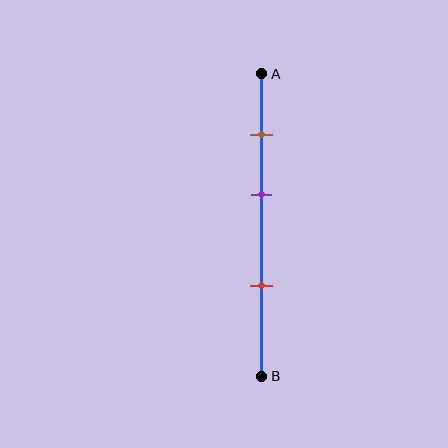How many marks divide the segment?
There are 3 marks dividing the segment.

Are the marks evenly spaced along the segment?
Yes, the marks are approximately evenly spaced.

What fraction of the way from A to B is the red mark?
The red mark is approximately 70% (0.7) of the way from A to B.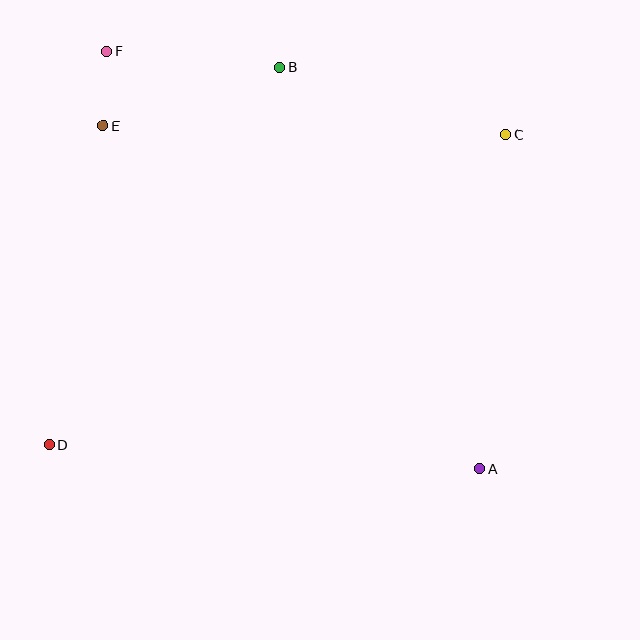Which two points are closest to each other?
Points E and F are closest to each other.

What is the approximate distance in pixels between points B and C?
The distance between B and C is approximately 237 pixels.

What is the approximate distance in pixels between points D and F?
The distance between D and F is approximately 398 pixels.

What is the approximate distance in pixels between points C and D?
The distance between C and D is approximately 552 pixels.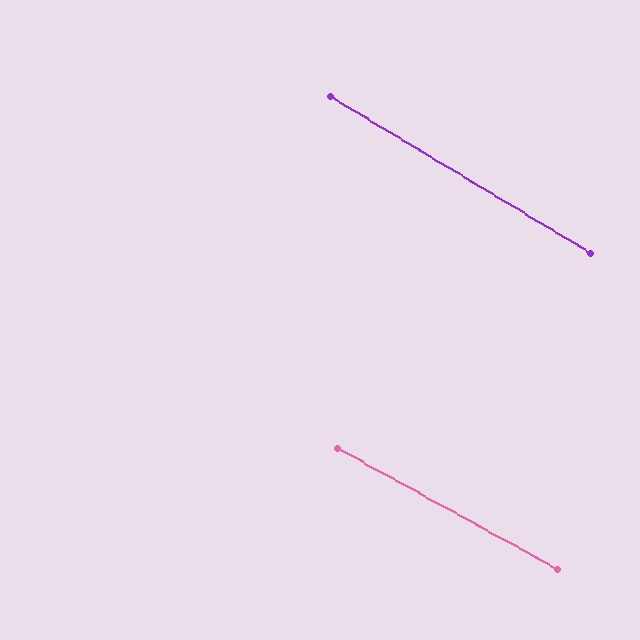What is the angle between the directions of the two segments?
Approximately 2 degrees.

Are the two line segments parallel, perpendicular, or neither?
Parallel — their directions differ by only 1.9°.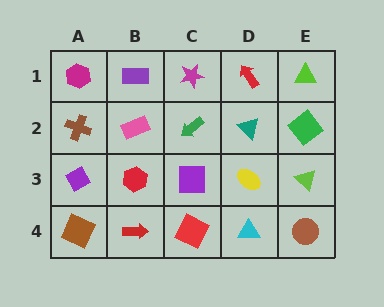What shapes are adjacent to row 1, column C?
A green arrow (row 2, column C), a purple rectangle (row 1, column B), a red arrow (row 1, column D).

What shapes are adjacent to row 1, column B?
A pink rectangle (row 2, column B), a magenta hexagon (row 1, column A), a magenta star (row 1, column C).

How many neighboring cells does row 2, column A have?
3.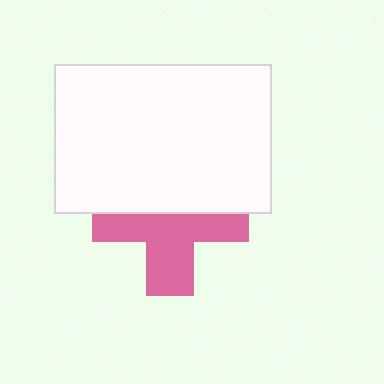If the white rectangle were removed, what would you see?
You would see the complete pink cross.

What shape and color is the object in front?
The object in front is a white rectangle.